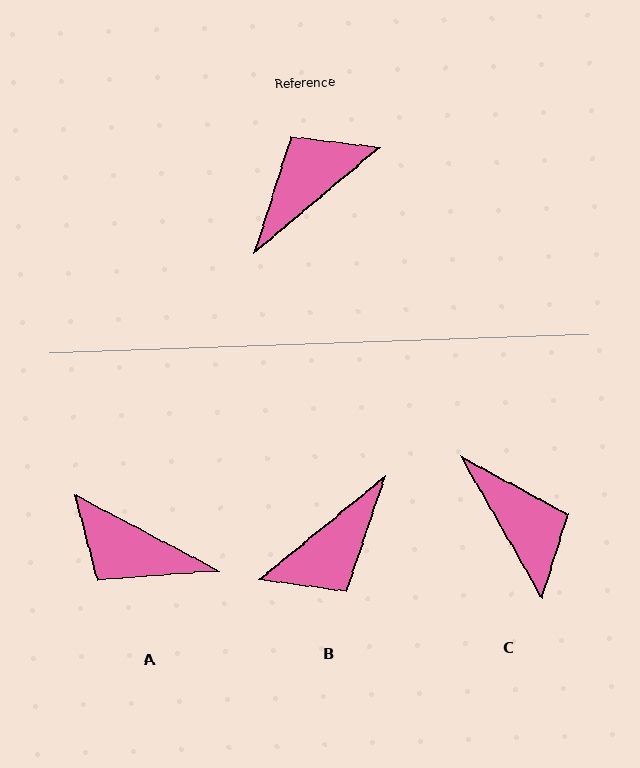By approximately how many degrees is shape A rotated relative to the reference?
Approximately 112 degrees counter-clockwise.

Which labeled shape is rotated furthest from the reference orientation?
B, about 179 degrees away.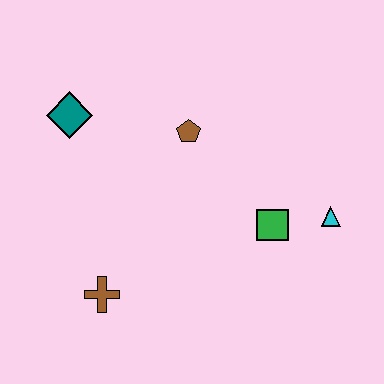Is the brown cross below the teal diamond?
Yes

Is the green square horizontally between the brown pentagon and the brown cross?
No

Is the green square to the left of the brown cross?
No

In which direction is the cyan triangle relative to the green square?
The cyan triangle is to the right of the green square.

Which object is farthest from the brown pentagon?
The brown cross is farthest from the brown pentagon.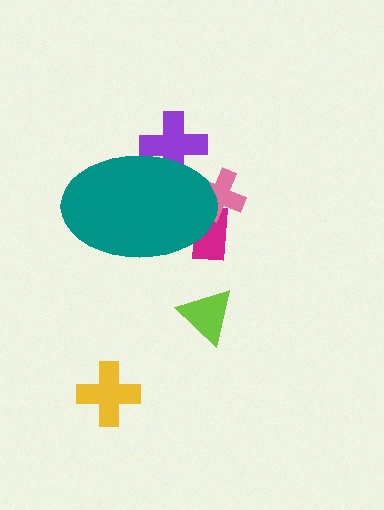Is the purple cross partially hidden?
Yes, the purple cross is partially hidden behind the teal ellipse.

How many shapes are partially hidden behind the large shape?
3 shapes are partially hidden.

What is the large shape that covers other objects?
A teal ellipse.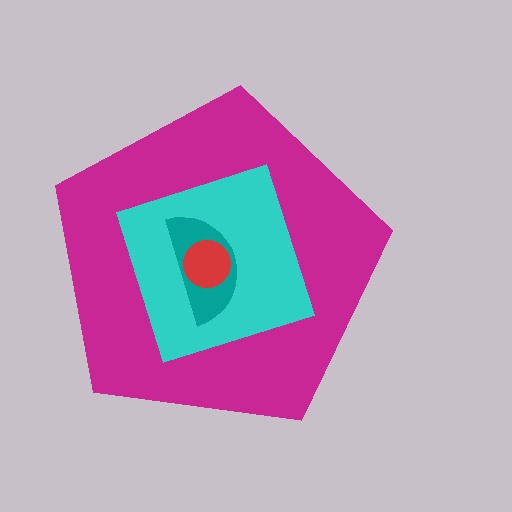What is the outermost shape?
The magenta pentagon.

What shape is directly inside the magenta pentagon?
The cyan square.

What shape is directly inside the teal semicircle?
The red circle.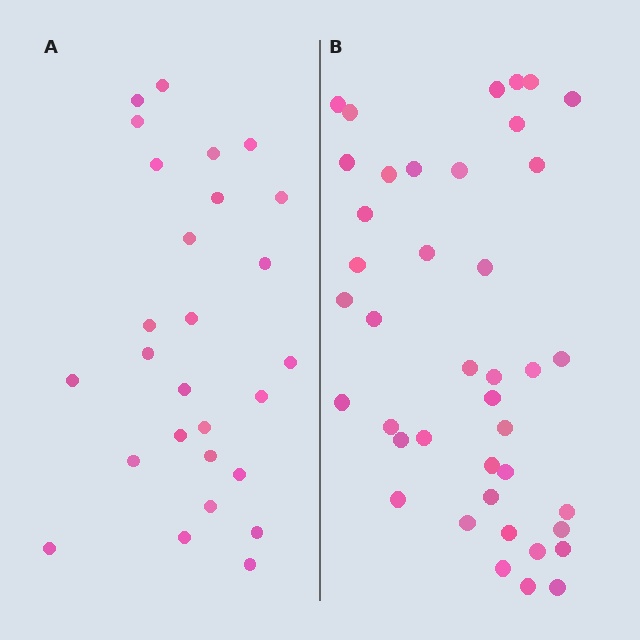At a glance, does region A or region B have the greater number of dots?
Region B (the right region) has more dots.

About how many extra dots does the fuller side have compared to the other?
Region B has approximately 15 more dots than region A.